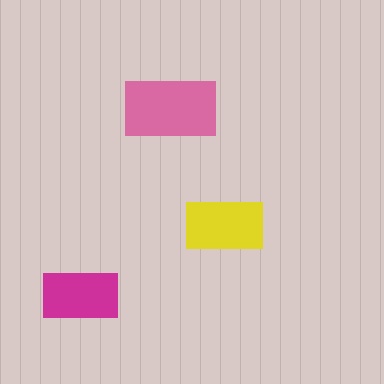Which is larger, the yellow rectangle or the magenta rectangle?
The yellow one.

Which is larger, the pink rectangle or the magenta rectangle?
The pink one.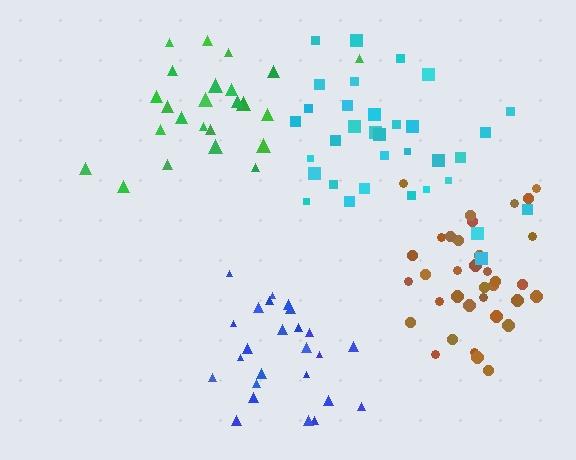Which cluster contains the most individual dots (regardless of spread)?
Brown (35).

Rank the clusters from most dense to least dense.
brown, green, blue, cyan.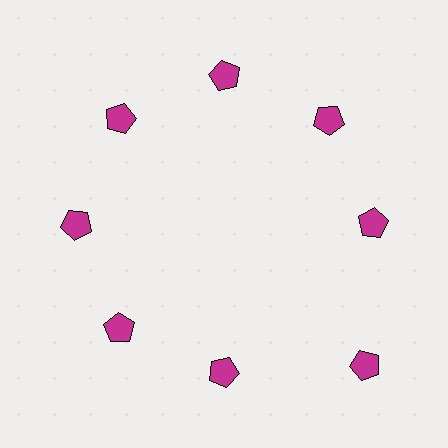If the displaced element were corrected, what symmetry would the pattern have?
It would have 8-fold rotational symmetry — the pattern would map onto itself every 45 degrees.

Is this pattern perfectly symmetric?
No. The 8 magenta pentagons are arranged in a ring, but one element near the 4 o'clock position is pushed outward from the center, breaking the 8-fold rotational symmetry.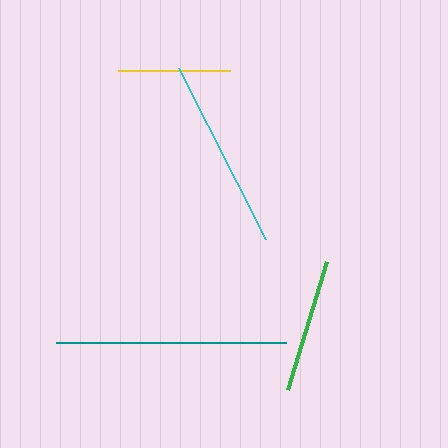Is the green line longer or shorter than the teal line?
The teal line is longer than the green line.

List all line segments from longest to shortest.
From longest to shortest: teal, cyan, green, yellow.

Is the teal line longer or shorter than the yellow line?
The teal line is longer than the yellow line.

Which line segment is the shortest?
The yellow line is the shortest at approximately 112 pixels.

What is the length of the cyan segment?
The cyan segment is approximately 192 pixels long.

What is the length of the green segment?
The green segment is approximately 133 pixels long.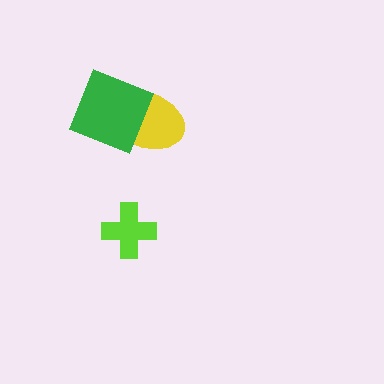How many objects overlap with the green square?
1 object overlaps with the green square.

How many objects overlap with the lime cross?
0 objects overlap with the lime cross.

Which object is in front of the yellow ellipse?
The green square is in front of the yellow ellipse.